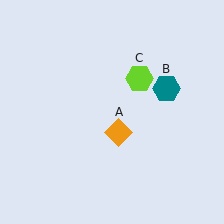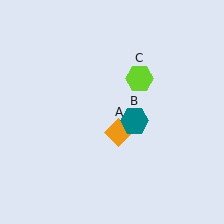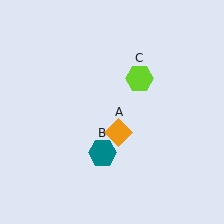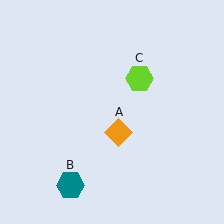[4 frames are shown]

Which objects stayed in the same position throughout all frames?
Orange diamond (object A) and lime hexagon (object C) remained stationary.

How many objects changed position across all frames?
1 object changed position: teal hexagon (object B).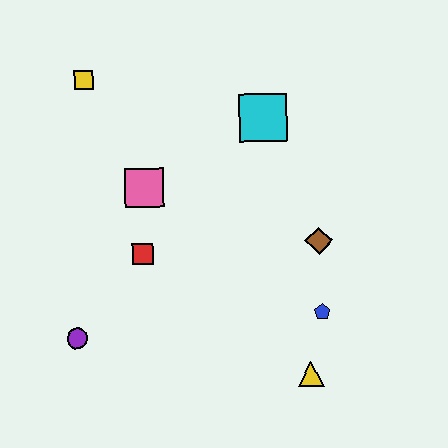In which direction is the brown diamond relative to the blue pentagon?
The brown diamond is above the blue pentagon.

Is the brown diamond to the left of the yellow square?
No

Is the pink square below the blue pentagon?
No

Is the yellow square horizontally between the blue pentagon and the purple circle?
Yes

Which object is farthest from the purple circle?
The cyan square is farthest from the purple circle.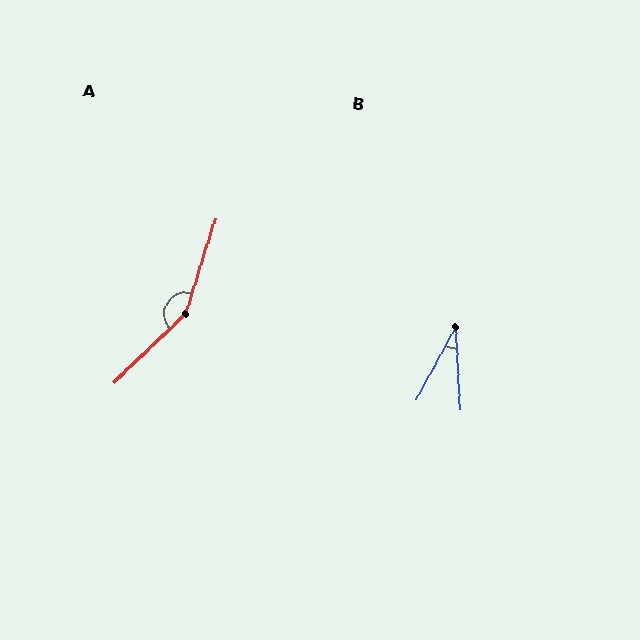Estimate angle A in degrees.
Approximately 151 degrees.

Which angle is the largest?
A, at approximately 151 degrees.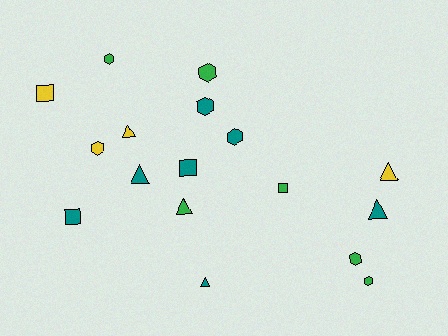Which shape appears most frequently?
Hexagon, with 7 objects.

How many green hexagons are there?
There are 4 green hexagons.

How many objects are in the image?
There are 17 objects.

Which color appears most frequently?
Teal, with 7 objects.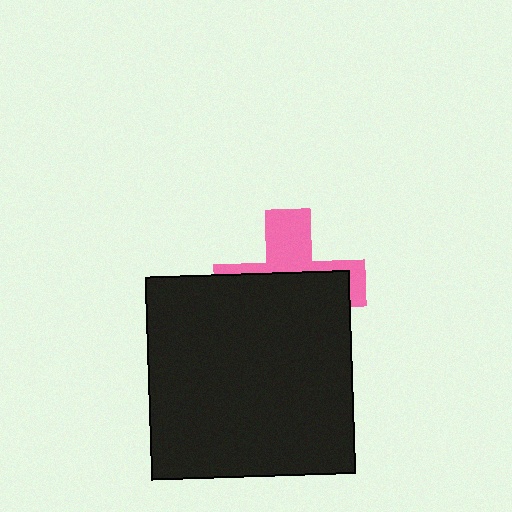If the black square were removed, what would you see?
You would see the complete pink cross.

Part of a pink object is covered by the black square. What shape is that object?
It is a cross.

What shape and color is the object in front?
The object in front is a black square.